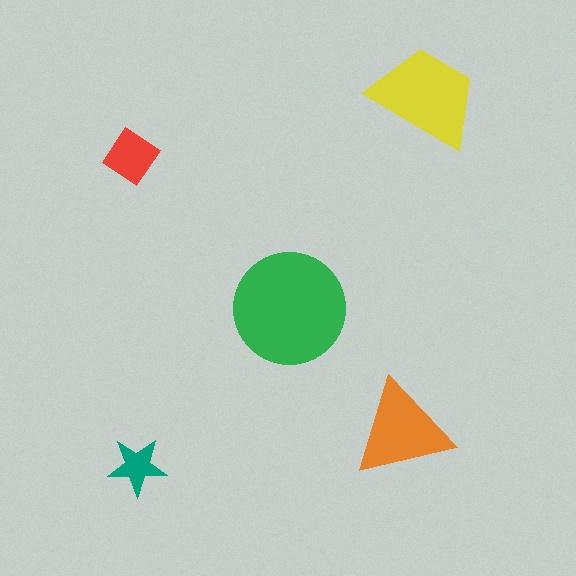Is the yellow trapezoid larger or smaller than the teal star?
Larger.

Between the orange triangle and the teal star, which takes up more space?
The orange triangle.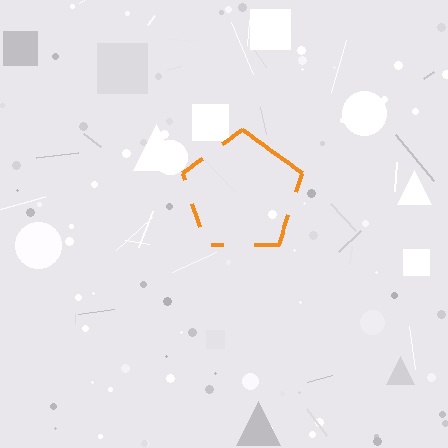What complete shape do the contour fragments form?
The contour fragments form a pentagon.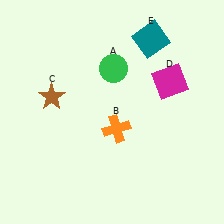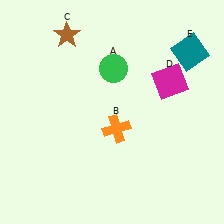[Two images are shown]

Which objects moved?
The objects that moved are: the brown star (C), the teal square (E).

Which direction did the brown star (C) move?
The brown star (C) moved up.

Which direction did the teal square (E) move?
The teal square (E) moved right.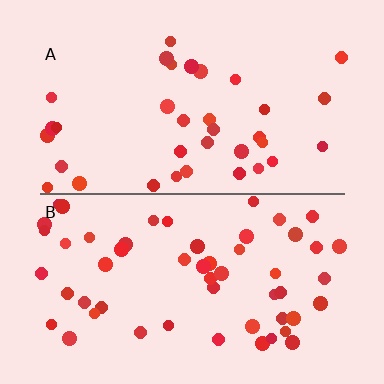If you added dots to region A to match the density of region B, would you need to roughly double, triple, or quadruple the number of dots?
Approximately double.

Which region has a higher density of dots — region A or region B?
B (the bottom).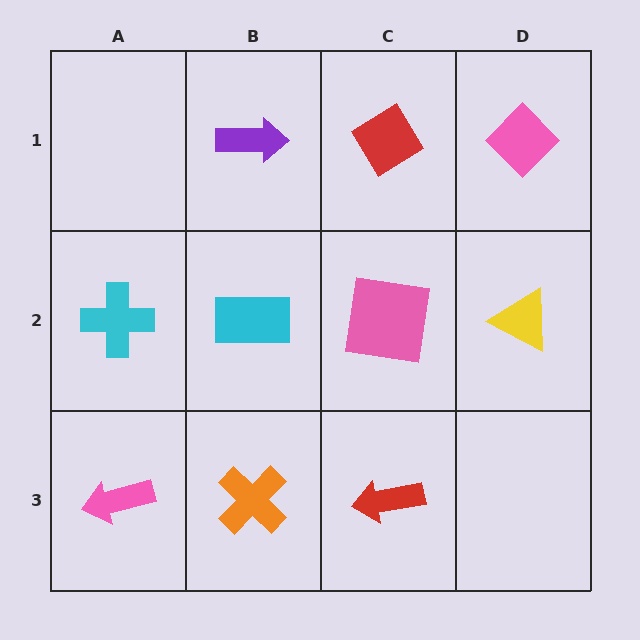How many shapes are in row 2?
4 shapes.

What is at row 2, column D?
A yellow triangle.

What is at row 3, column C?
A red arrow.